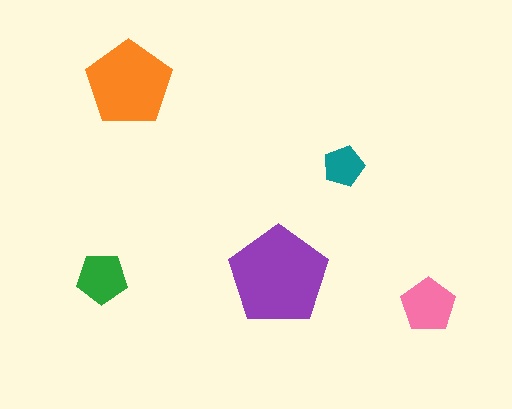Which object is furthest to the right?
The pink pentagon is rightmost.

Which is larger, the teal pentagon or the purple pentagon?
The purple one.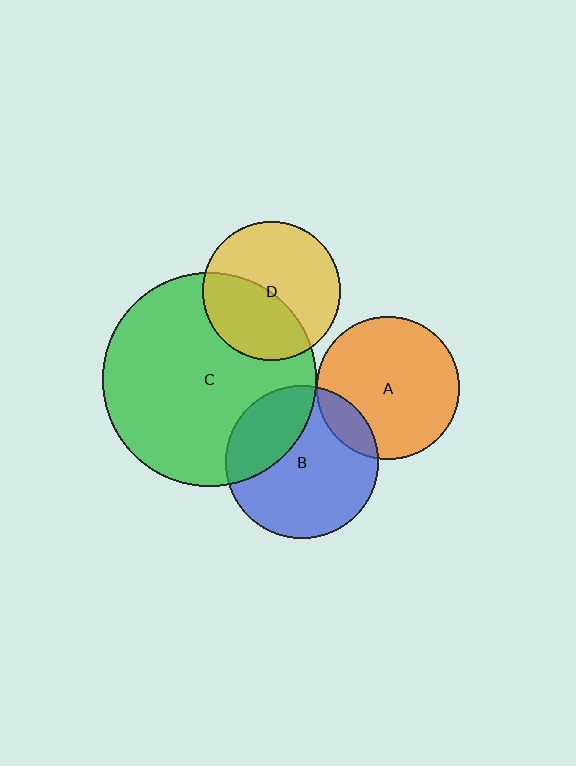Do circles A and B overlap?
Yes.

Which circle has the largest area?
Circle C (green).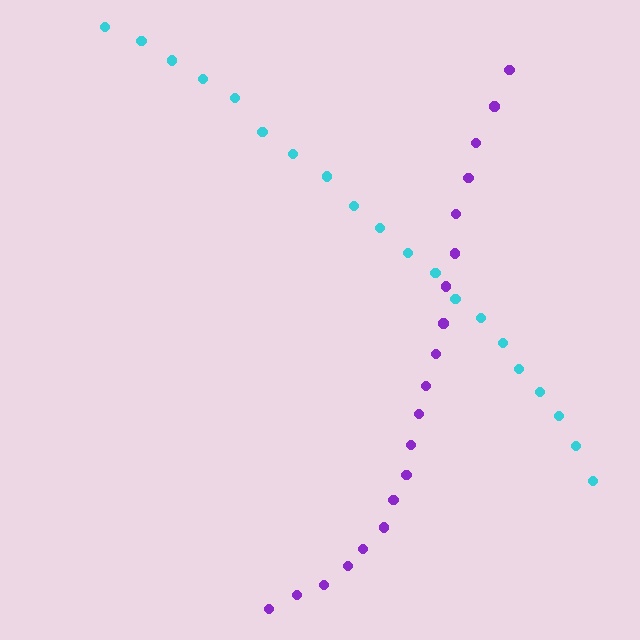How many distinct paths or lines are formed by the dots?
There are 2 distinct paths.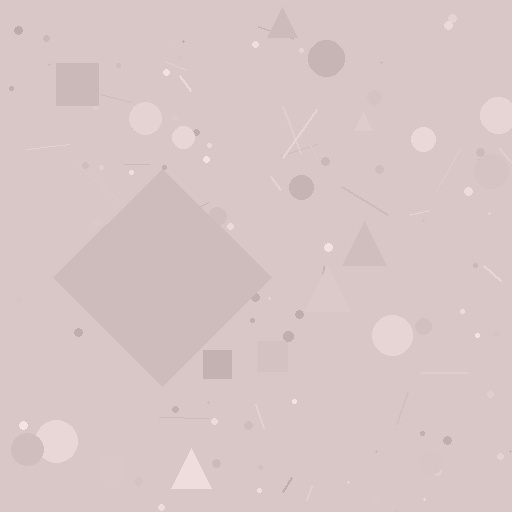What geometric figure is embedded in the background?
A diamond is embedded in the background.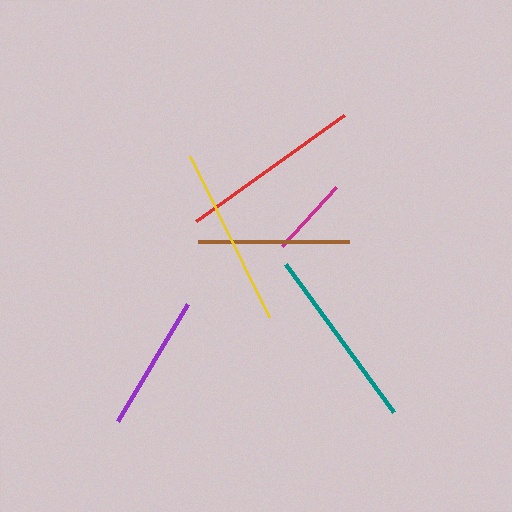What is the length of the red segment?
The red segment is approximately 182 pixels long.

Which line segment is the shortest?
The magenta line is the shortest at approximately 80 pixels.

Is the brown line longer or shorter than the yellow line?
The yellow line is longer than the brown line.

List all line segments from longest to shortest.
From longest to shortest: teal, red, yellow, brown, purple, magenta.